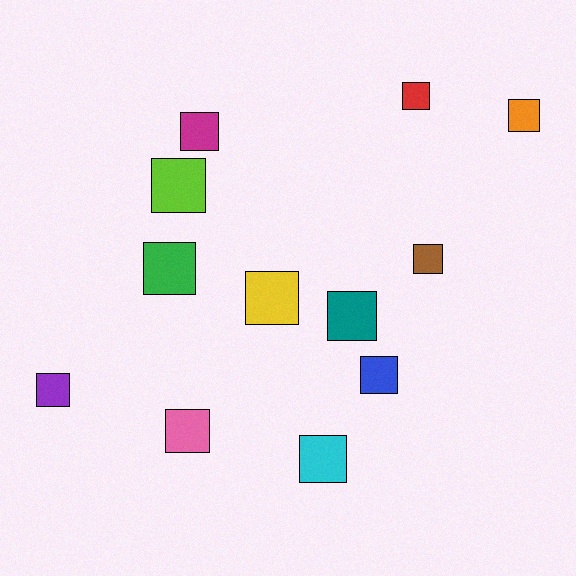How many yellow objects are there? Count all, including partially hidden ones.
There is 1 yellow object.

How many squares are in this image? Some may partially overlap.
There are 12 squares.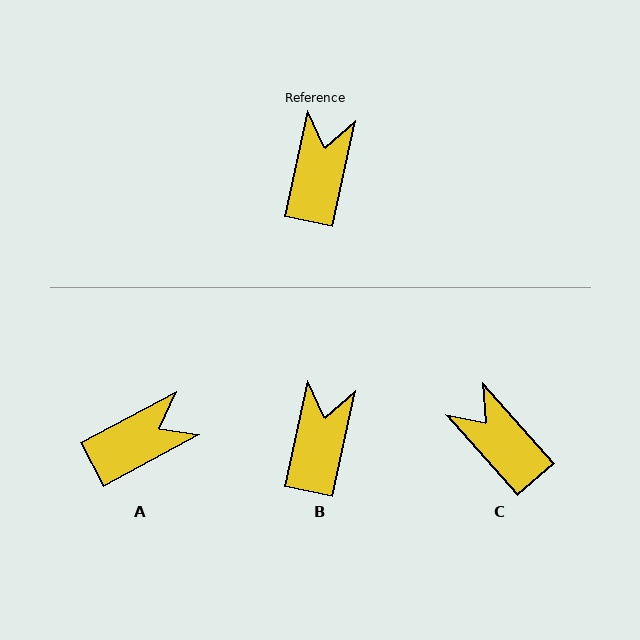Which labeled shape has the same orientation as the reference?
B.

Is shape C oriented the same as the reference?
No, it is off by about 54 degrees.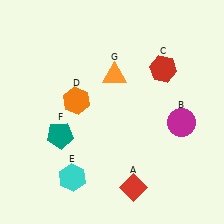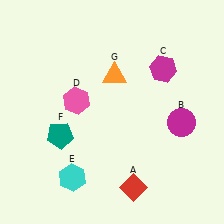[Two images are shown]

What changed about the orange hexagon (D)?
In Image 1, D is orange. In Image 2, it changed to pink.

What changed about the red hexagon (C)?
In Image 1, C is red. In Image 2, it changed to magenta.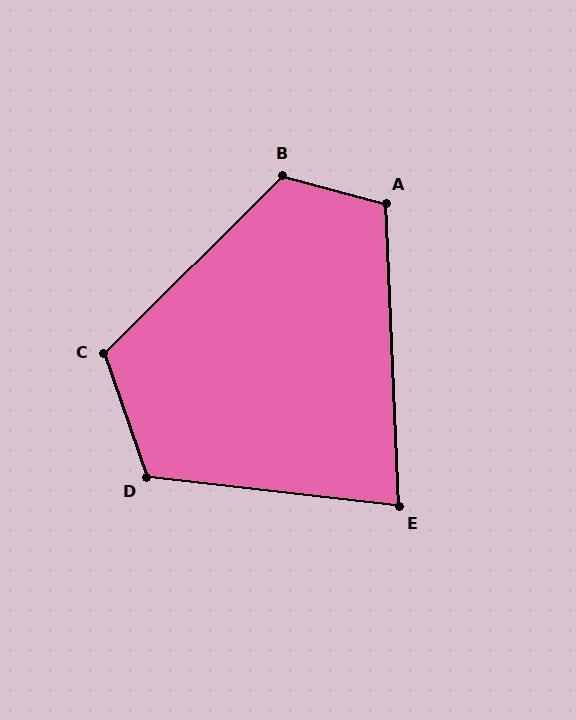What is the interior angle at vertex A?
Approximately 108 degrees (obtuse).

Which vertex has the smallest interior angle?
E, at approximately 81 degrees.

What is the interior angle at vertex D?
Approximately 115 degrees (obtuse).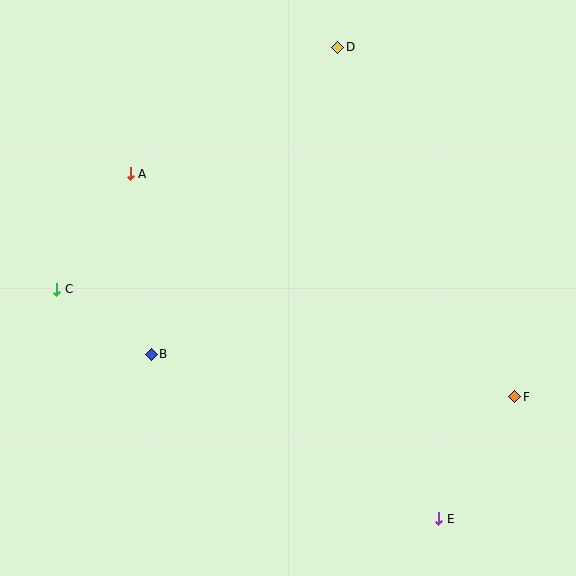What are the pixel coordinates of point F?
Point F is at (515, 397).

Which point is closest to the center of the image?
Point B at (151, 354) is closest to the center.